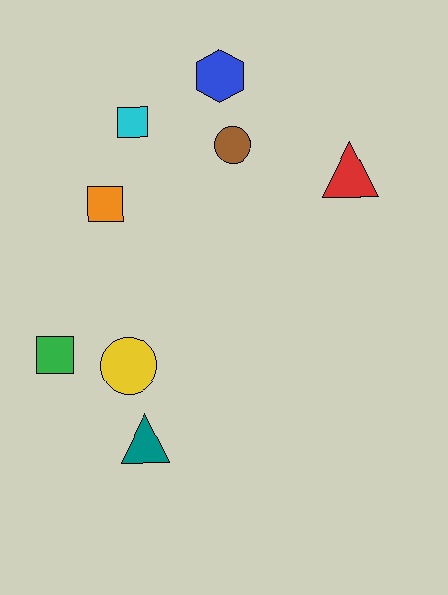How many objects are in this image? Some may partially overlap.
There are 8 objects.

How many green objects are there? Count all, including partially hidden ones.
There is 1 green object.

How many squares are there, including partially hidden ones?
There are 3 squares.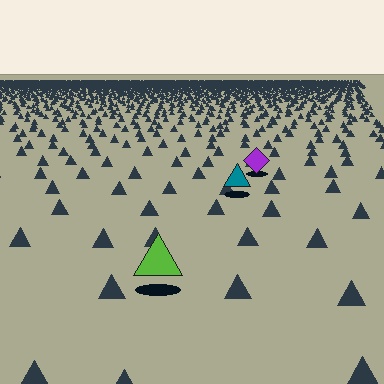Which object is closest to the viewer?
The lime triangle is closest. The texture marks near it are larger and more spread out.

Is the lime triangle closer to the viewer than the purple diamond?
Yes. The lime triangle is closer — you can tell from the texture gradient: the ground texture is coarser near it.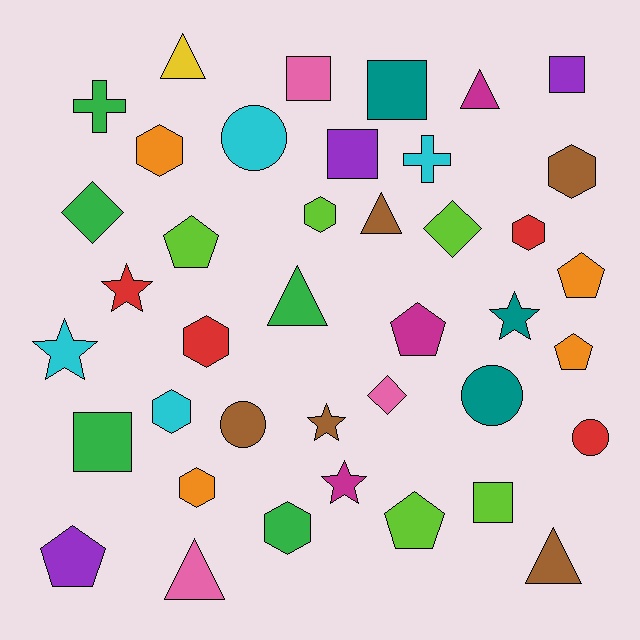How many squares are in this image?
There are 6 squares.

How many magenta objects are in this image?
There are 3 magenta objects.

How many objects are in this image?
There are 40 objects.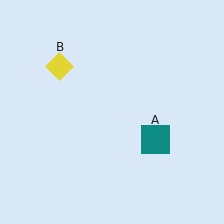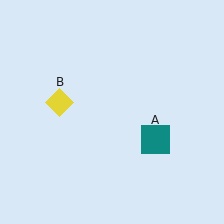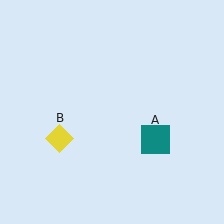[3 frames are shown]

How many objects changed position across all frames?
1 object changed position: yellow diamond (object B).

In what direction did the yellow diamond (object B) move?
The yellow diamond (object B) moved down.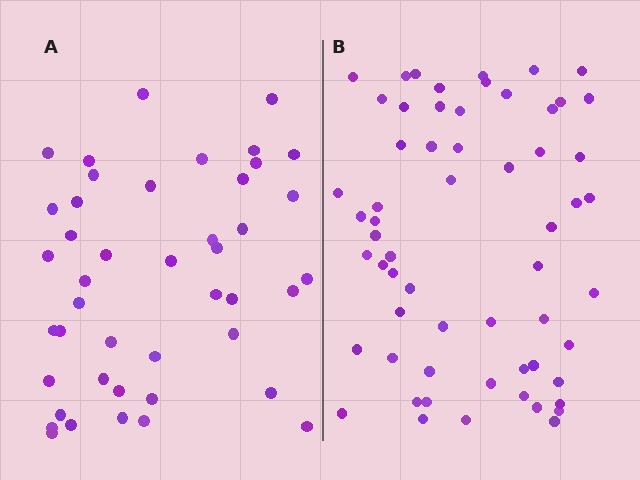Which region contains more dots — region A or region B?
Region B (the right region) has more dots.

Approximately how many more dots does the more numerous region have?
Region B has approximately 15 more dots than region A.